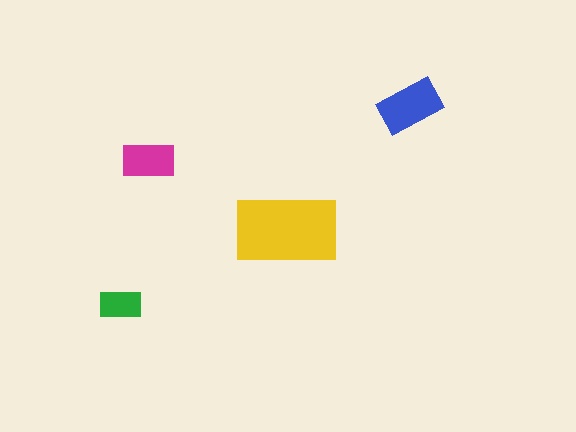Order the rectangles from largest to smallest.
the yellow one, the blue one, the magenta one, the green one.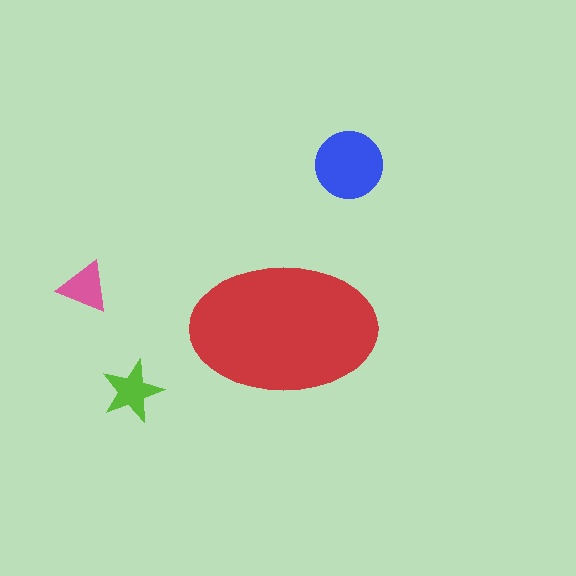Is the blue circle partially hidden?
No, the blue circle is fully visible.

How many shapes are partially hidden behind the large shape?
0 shapes are partially hidden.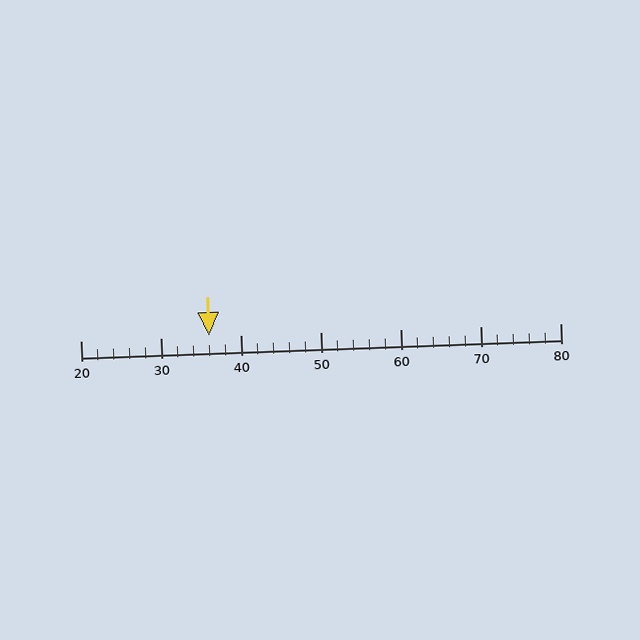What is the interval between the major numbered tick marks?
The major tick marks are spaced 10 units apart.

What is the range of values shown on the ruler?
The ruler shows values from 20 to 80.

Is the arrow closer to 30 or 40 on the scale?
The arrow is closer to 40.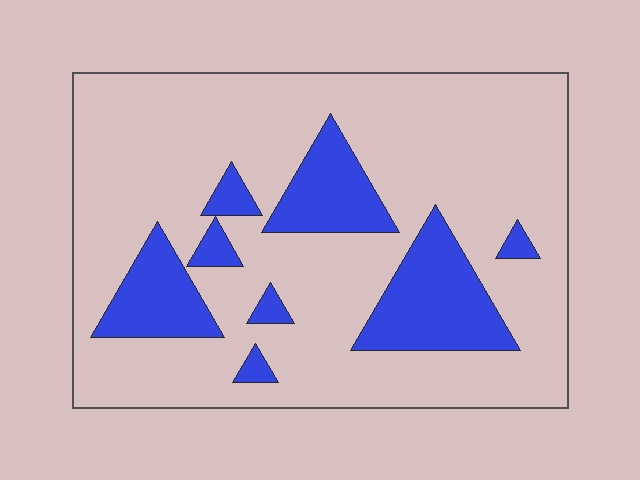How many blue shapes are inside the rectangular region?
8.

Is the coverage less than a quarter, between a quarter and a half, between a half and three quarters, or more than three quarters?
Less than a quarter.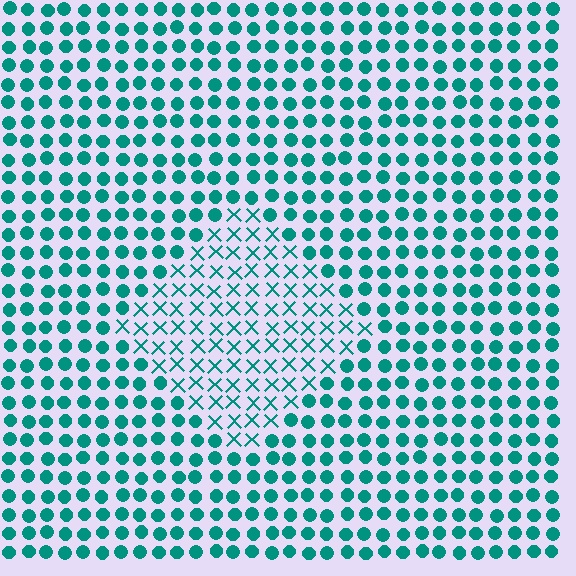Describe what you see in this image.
The image is filled with small teal elements arranged in a uniform grid. A diamond-shaped region contains X marks, while the surrounding area contains circles. The boundary is defined purely by the change in element shape.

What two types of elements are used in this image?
The image uses X marks inside the diamond region and circles outside it.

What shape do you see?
I see a diamond.